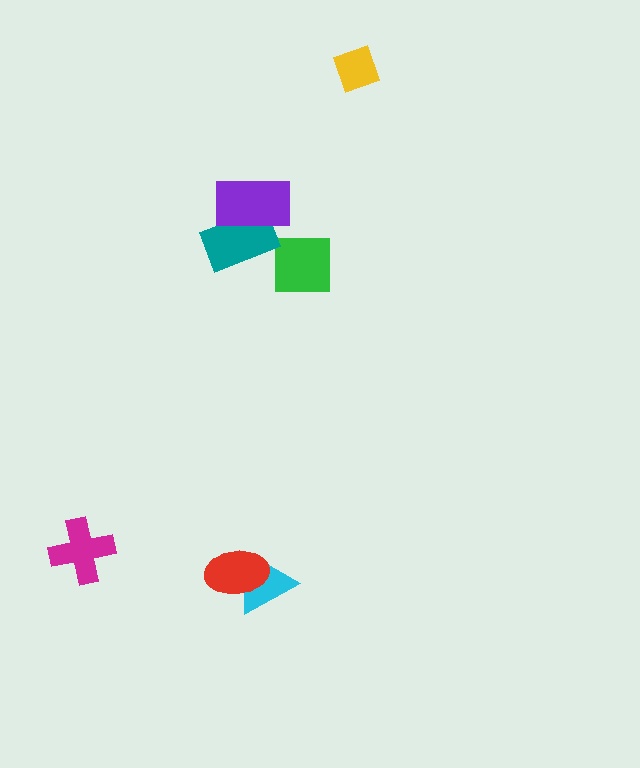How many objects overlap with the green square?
0 objects overlap with the green square.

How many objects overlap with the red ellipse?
1 object overlaps with the red ellipse.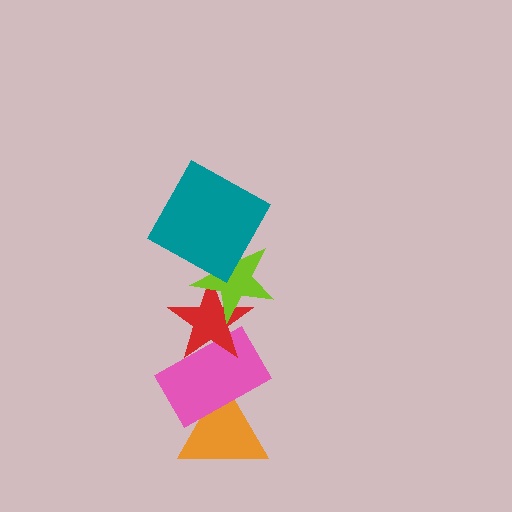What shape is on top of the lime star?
The teal square is on top of the lime star.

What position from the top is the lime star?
The lime star is 2nd from the top.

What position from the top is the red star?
The red star is 3rd from the top.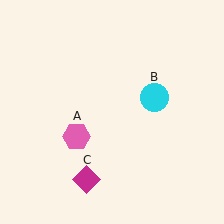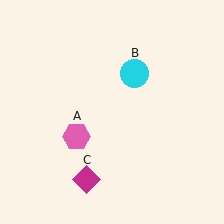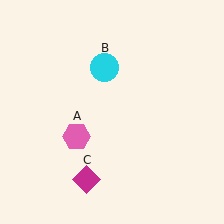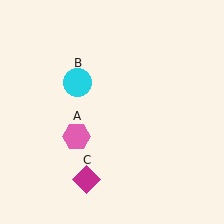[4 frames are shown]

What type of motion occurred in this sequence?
The cyan circle (object B) rotated counterclockwise around the center of the scene.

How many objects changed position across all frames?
1 object changed position: cyan circle (object B).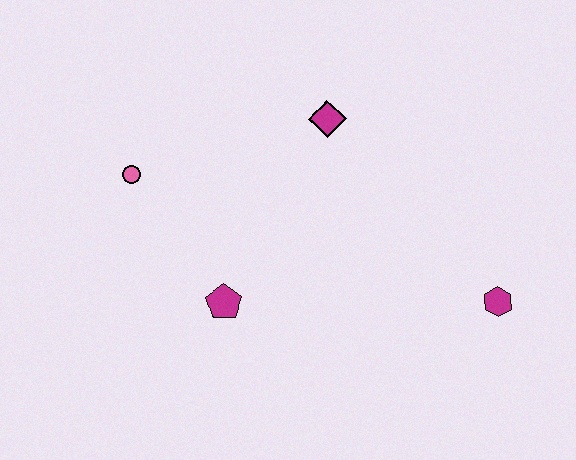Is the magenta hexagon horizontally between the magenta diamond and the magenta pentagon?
No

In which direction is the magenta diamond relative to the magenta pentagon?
The magenta diamond is above the magenta pentagon.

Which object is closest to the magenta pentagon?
The pink circle is closest to the magenta pentagon.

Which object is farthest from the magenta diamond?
The magenta hexagon is farthest from the magenta diamond.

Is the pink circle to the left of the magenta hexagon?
Yes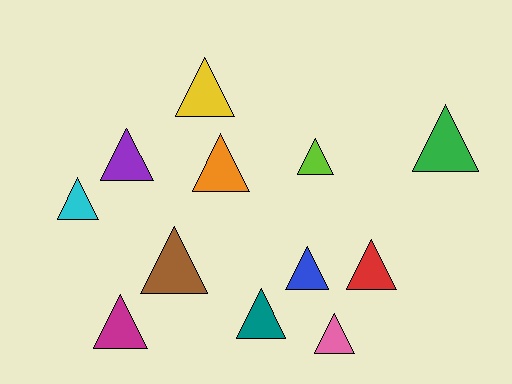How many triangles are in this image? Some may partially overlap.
There are 12 triangles.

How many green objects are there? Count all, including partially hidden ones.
There is 1 green object.